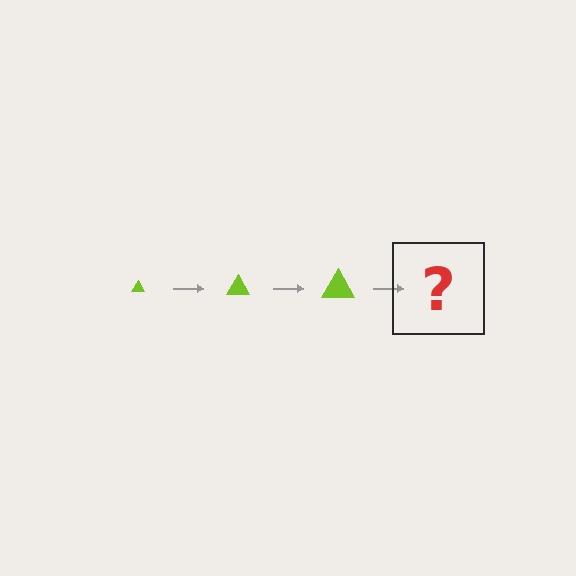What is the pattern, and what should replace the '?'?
The pattern is that the triangle gets progressively larger each step. The '?' should be a lime triangle, larger than the previous one.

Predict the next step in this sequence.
The next step is a lime triangle, larger than the previous one.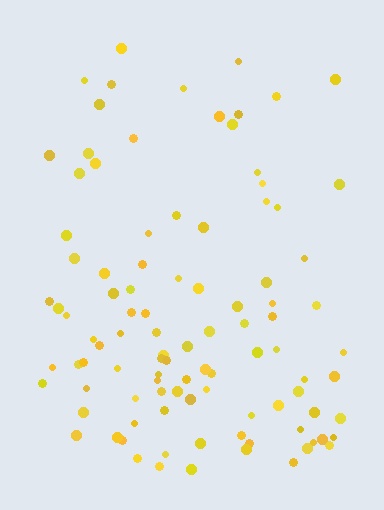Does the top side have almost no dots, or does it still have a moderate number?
Still a moderate number, just noticeably fewer than the bottom.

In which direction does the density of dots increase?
From top to bottom, with the bottom side densest.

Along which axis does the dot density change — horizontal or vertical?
Vertical.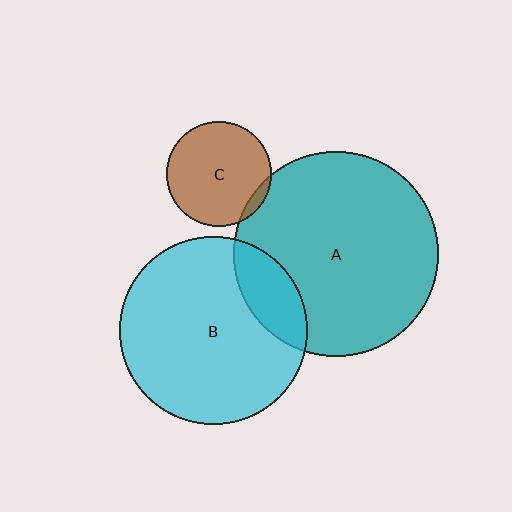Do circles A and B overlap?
Yes.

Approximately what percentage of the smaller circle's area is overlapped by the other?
Approximately 15%.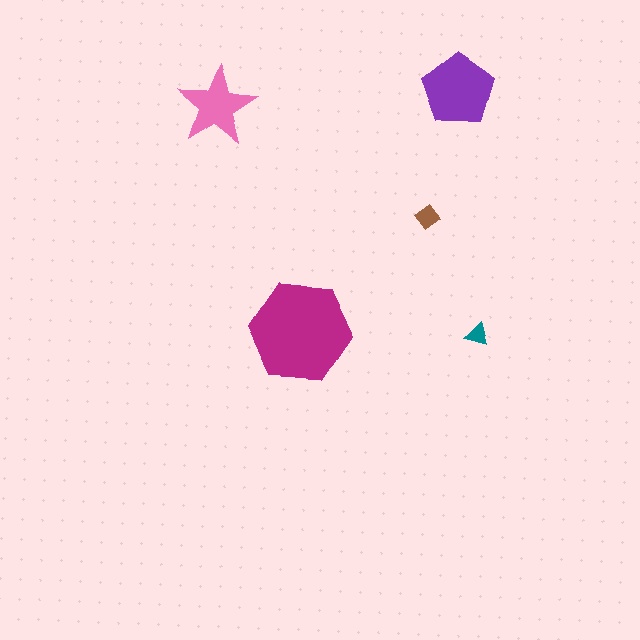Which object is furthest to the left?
The pink star is leftmost.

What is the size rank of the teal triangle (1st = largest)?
5th.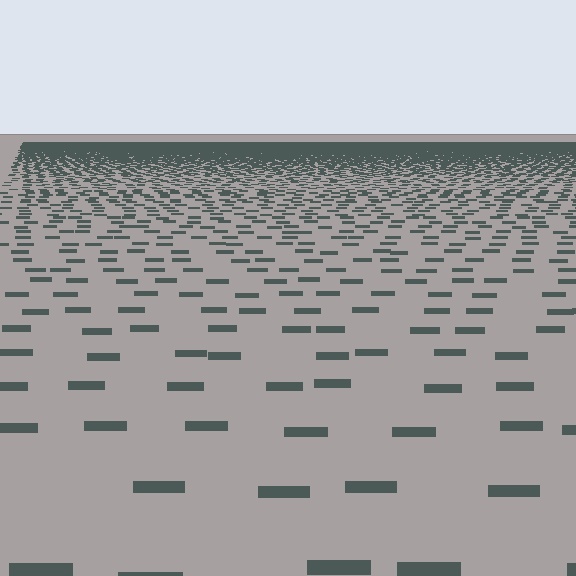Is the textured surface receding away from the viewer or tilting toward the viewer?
The surface is receding away from the viewer. Texture elements get smaller and denser toward the top.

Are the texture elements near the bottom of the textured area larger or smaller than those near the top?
Larger. Near the bottom, elements are closer to the viewer and appear at a bigger on-screen size.